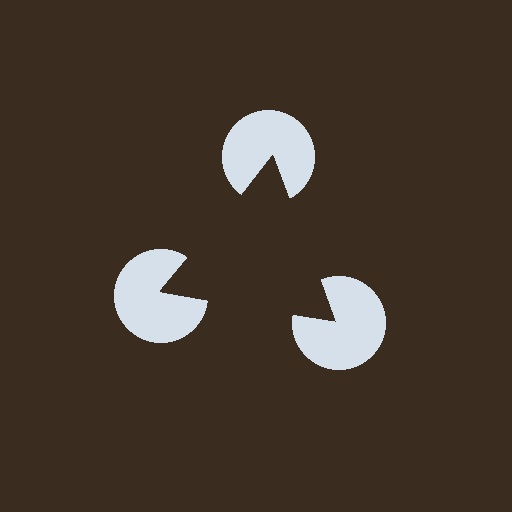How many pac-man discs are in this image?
There are 3 — one at each vertex of the illusory triangle.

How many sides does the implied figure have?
3 sides.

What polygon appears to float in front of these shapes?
An illusory triangle — its edges are inferred from the aligned wedge cuts in the pac-man discs, not physically drawn.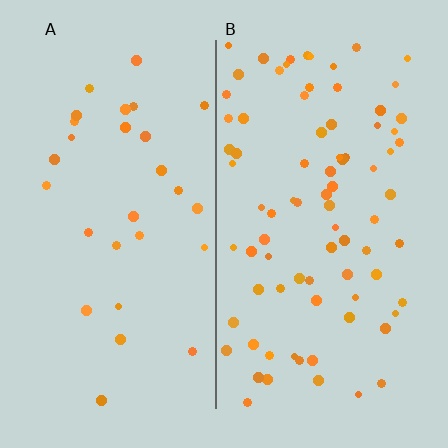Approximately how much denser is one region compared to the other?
Approximately 2.8× — region B over region A.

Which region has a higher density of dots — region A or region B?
B (the right).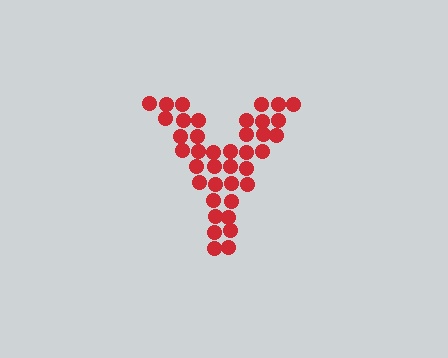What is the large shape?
The large shape is the letter Y.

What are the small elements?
The small elements are circles.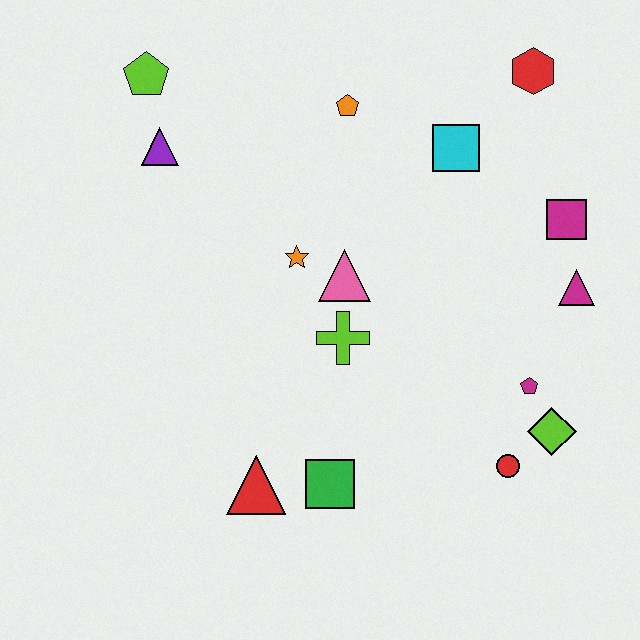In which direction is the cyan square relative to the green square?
The cyan square is above the green square.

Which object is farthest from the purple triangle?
The lime diamond is farthest from the purple triangle.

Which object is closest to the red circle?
The lime diamond is closest to the red circle.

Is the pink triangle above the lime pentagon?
No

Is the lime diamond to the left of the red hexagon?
No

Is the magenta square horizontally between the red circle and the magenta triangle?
Yes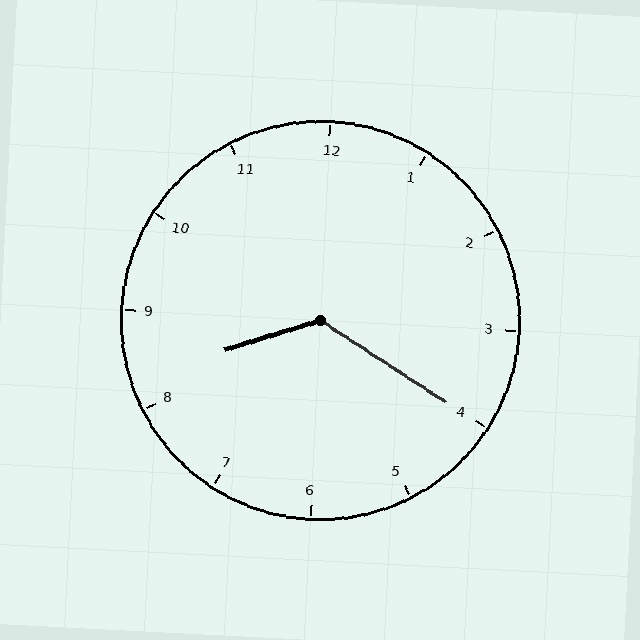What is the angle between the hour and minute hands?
Approximately 130 degrees.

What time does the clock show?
8:20.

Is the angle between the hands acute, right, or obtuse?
It is obtuse.